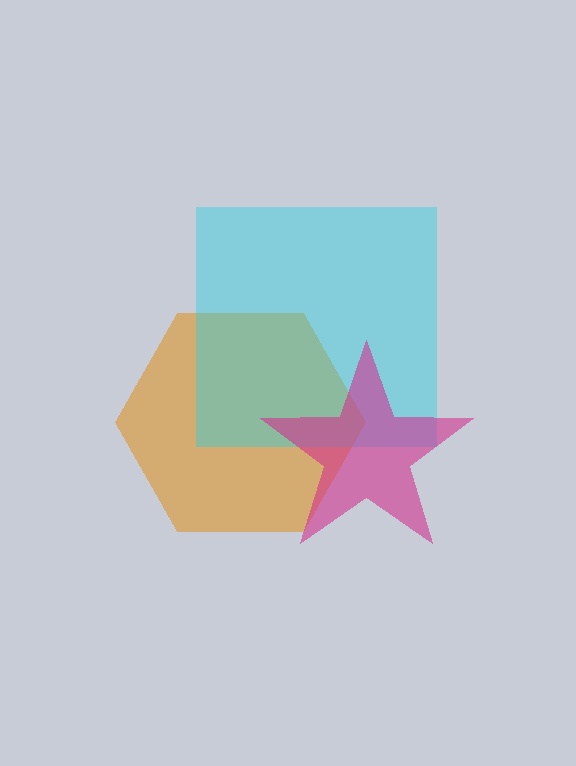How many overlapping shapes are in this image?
There are 3 overlapping shapes in the image.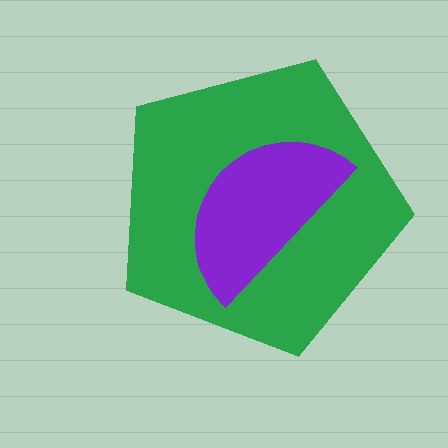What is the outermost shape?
The green pentagon.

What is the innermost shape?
The purple semicircle.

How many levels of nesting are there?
2.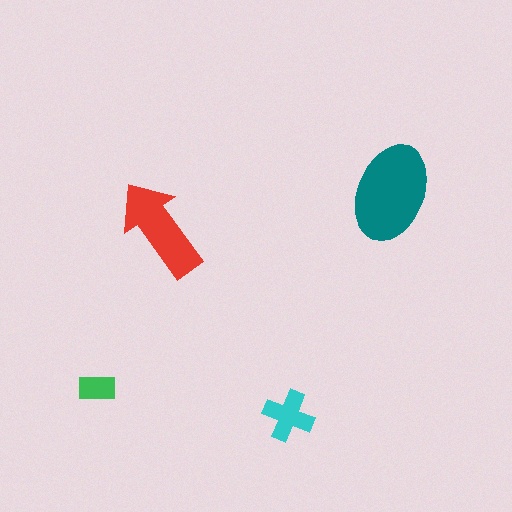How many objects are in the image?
There are 4 objects in the image.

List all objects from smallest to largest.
The green rectangle, the cyan cross, the red arrow, the teal ellipse.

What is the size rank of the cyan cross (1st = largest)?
3rd.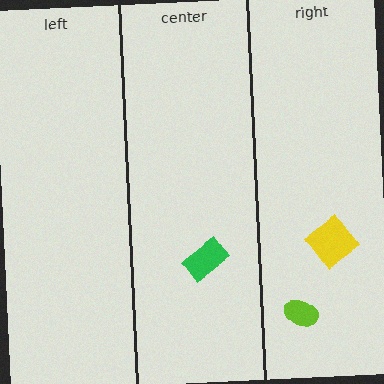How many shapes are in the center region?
1.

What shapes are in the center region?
The green rectangle.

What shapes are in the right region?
The lime ellipse, the yellow diamond.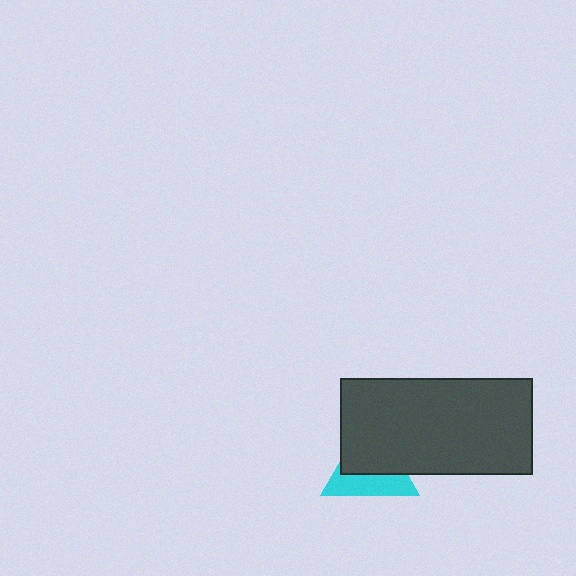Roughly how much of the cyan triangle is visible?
A small part of it is visible (roughly 42%).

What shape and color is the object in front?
The object in front is a dark gray rectangle.